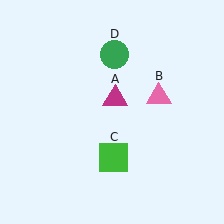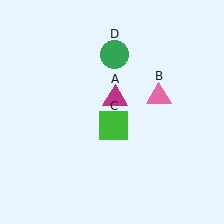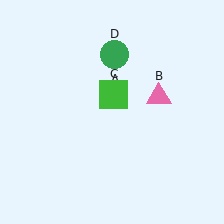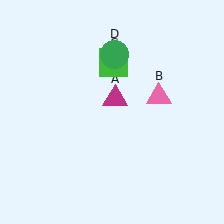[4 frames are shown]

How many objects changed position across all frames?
1 object changed position: green square (object C).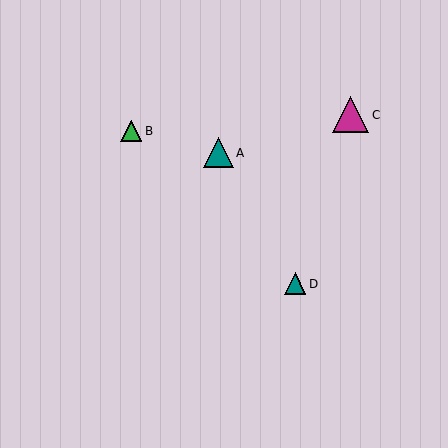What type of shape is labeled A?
Shape A is a teal triangle.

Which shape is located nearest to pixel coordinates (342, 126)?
The magenta triangle (labeled C) at (351, 115) is nearest to that location.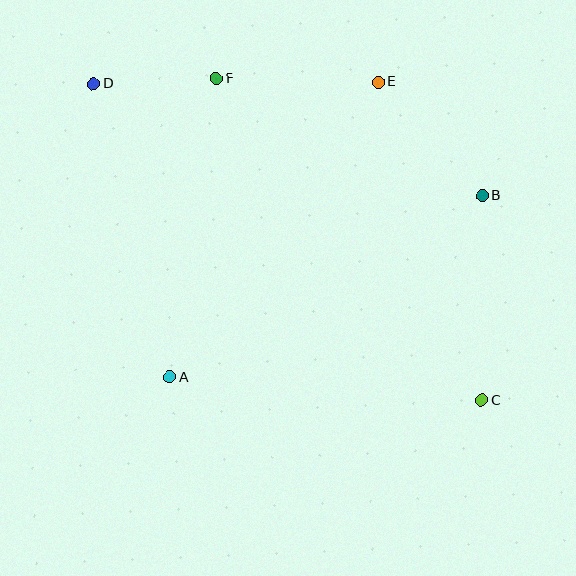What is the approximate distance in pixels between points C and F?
The distance between C and F is approximately 417 pixels.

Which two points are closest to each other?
Points D and F are closest to each other.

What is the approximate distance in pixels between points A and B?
The distance between A and B is approximately 362 pixels.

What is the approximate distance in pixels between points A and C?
The distance between A and C is approximately 313 pixels.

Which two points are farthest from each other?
Points C and D are farthest from each other.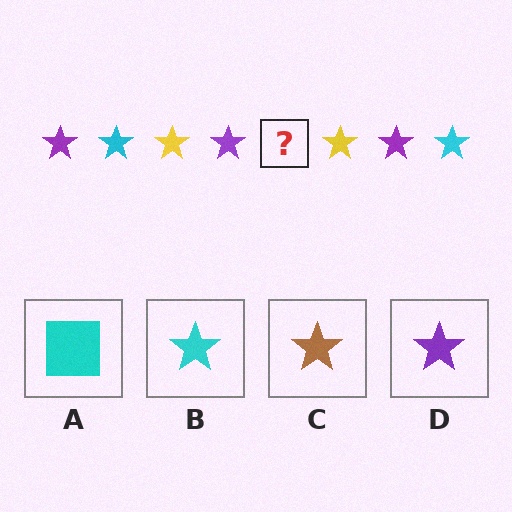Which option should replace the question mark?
Option B.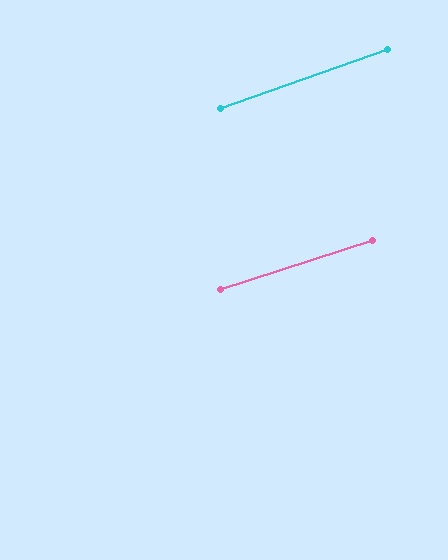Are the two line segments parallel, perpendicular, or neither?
Parallel — their directions differ by only 1.5°.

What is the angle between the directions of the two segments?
Approximately 2 degrees.